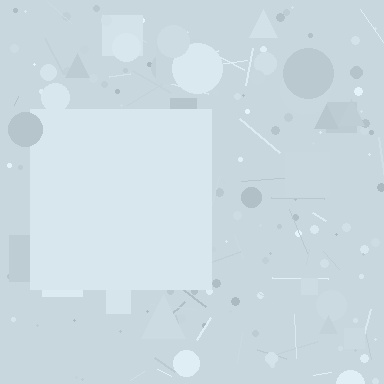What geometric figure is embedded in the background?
A square is embedded in the background.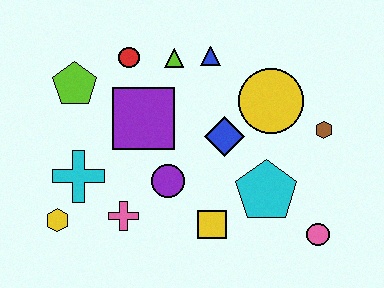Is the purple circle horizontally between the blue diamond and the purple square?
Yes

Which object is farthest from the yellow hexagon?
The brown hexagon is farthest from the yellow hexagon.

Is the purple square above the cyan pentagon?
Yes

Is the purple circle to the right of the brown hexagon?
No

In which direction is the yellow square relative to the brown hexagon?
The yellow square is to the left of the brown hexagon.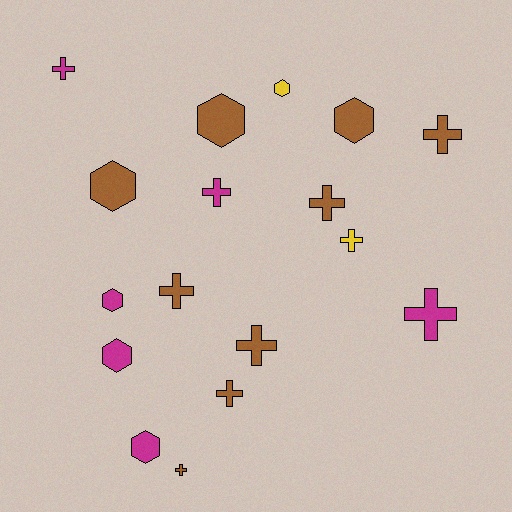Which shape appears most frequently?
Cross, with 10 objects.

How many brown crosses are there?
There are 6 brown crosses.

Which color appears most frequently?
Brown, with 9 objects.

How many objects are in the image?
There are 17 objects.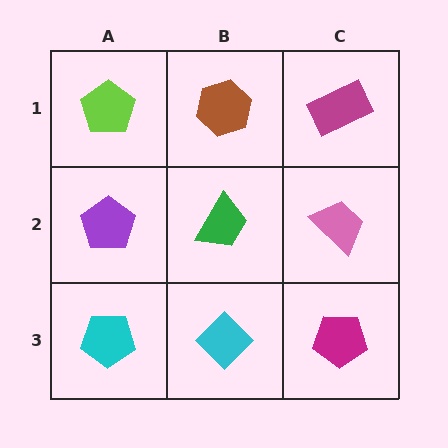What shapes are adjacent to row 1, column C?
A pink trapezoid (row 2, column C), a brown hexagon (row 1, column B).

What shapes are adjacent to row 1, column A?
A purple pentagon (row 2, column A), a brown hexagon (row 1, column B).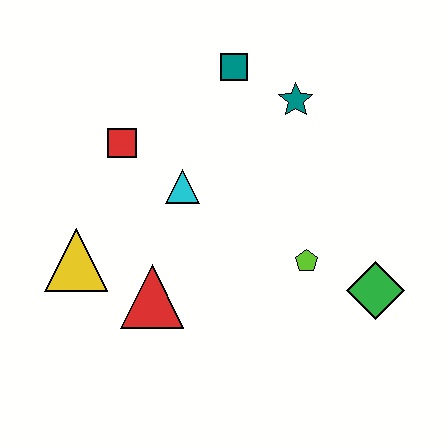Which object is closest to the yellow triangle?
The red triangle is closest to the yellow triangle.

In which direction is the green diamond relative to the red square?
The green diamond is to the right of the red square.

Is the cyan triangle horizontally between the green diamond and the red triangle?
Yes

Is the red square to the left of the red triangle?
Yes